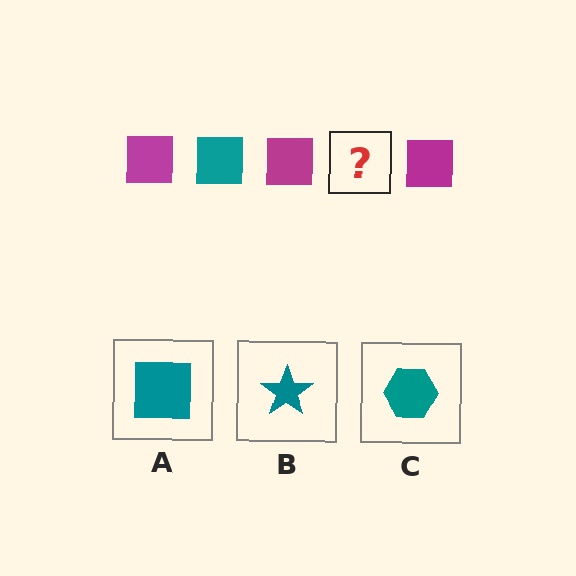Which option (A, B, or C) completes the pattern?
A.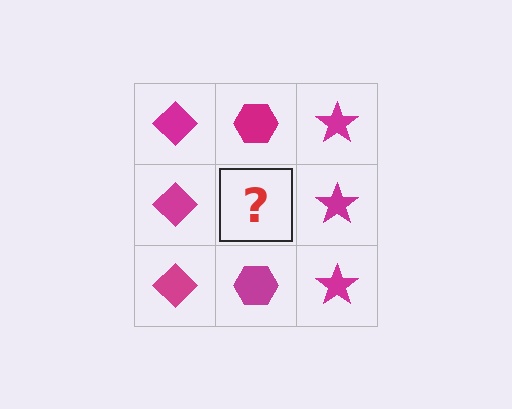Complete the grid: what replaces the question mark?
The question mark should be replaced with a magenta hexagon.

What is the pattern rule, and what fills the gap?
The rule is that each column has a consistent shape. The gap should be filled with a magenta hexagon.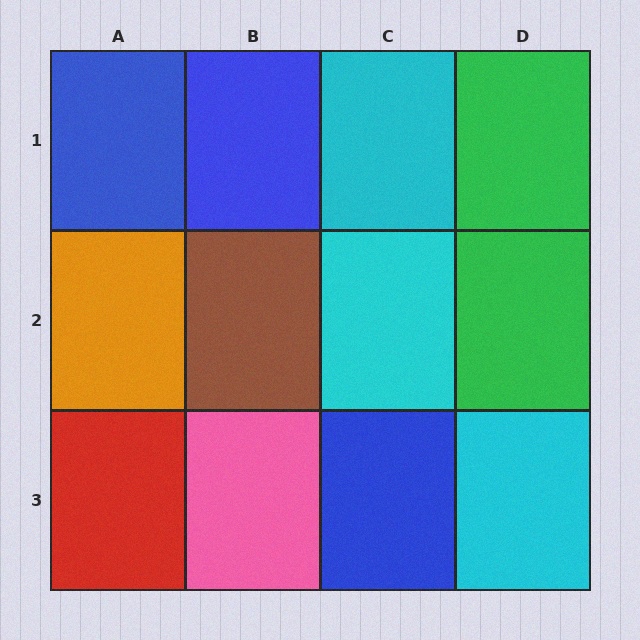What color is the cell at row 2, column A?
Orange.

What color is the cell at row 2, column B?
Brown.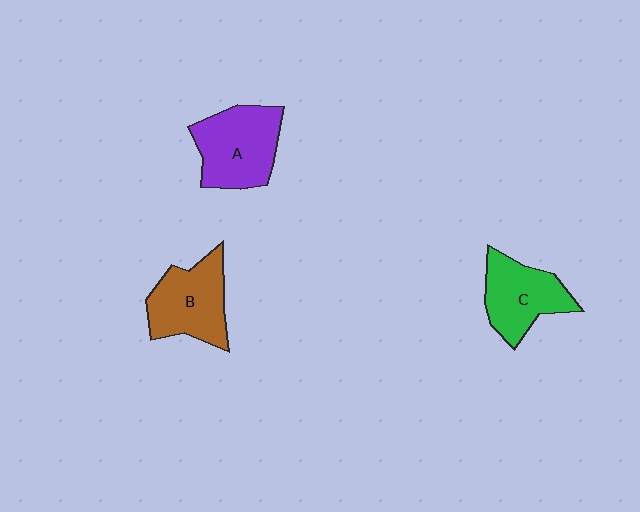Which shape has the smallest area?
Shape C (green).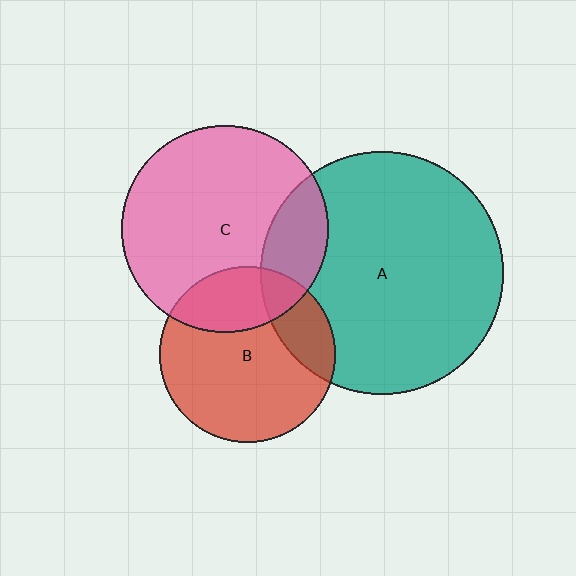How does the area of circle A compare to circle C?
Approximately 1.4 times.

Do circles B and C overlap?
Yes.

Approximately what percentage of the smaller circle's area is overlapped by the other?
Approximately 25%.